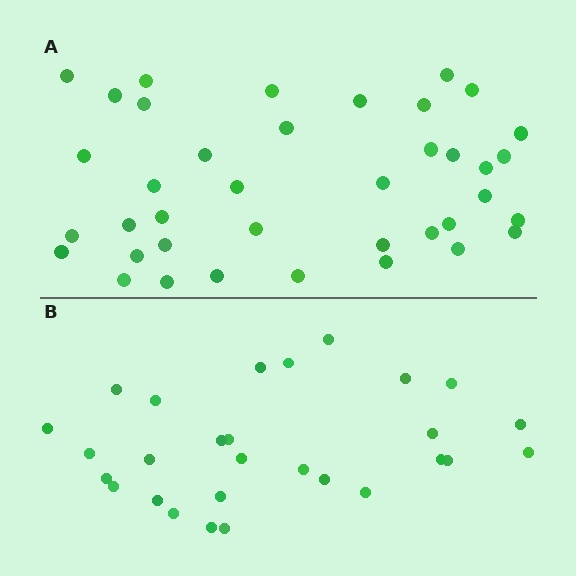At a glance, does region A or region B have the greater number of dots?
Region A (the top region) has more dots.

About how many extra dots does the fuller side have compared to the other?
Region A has roughly 12 or so more dots than region B.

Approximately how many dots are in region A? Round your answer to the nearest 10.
About 40 dots. (The exact count is 39, which rounds to 40.)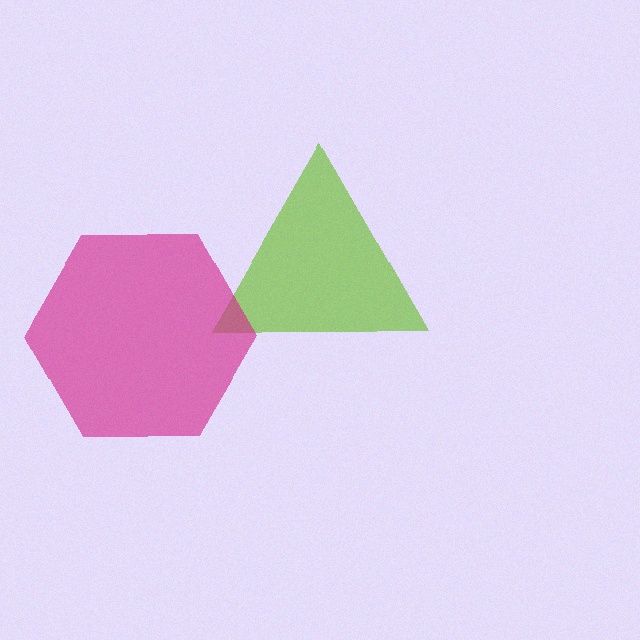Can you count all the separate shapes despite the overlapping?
Yes, there are 2 separate shapes.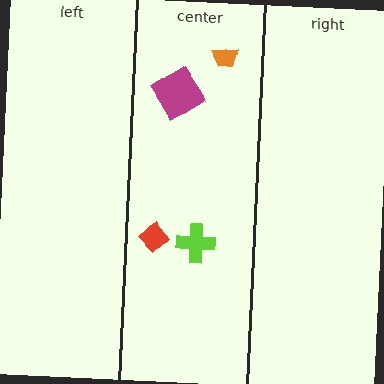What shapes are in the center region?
The red diamond, the lime cross, the magenta diamond, the orange trapezoid.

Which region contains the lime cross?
The center region.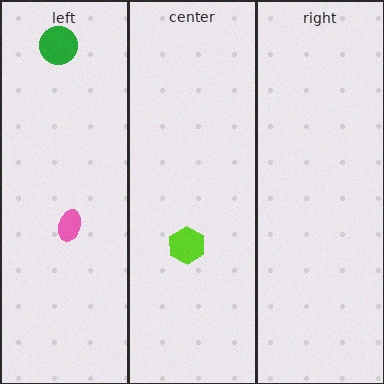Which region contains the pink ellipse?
The left region.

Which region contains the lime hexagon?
The center region.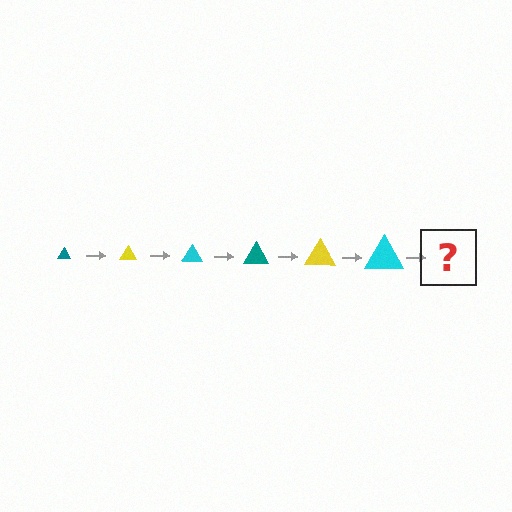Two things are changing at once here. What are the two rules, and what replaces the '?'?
The two rules are that the triangle grows larger each step and the color cycles through teal, yellow, and cyan. The '?' should be a teal triangle, larger than the previous one.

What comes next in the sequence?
The next element should be a teal triangle, larger than the previous one.